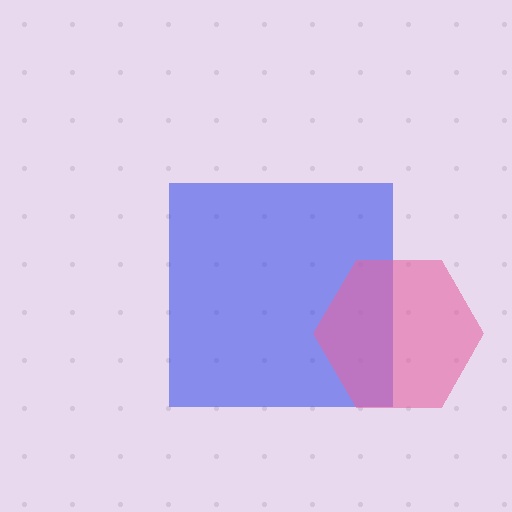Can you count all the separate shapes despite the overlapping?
Yes, there are 2 separate shapes.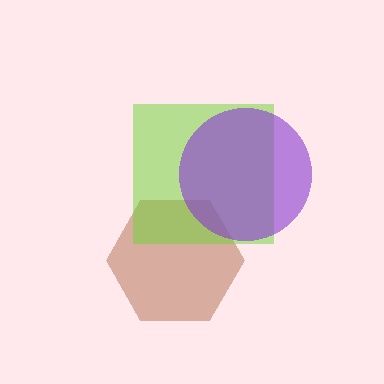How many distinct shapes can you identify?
There are 3 distinct shapes: a brown hexagon, a lime square, a purple circle.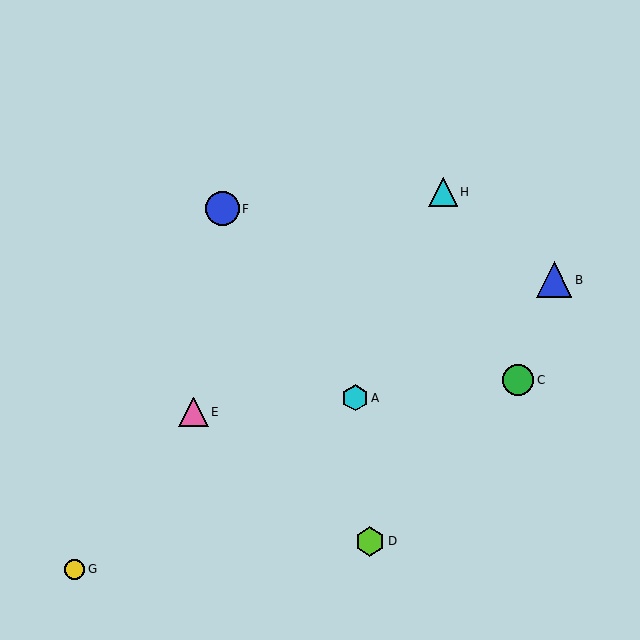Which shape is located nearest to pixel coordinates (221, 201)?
The blue circle (labeled F) at (222, 209) is nearest to that location.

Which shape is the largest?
The blue triangle (labeled B) is the largest.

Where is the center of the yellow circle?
The center of the yellow circle is at (75, 569).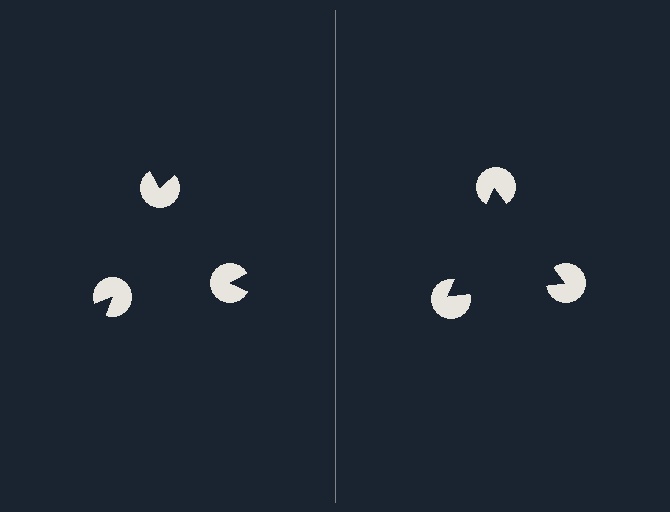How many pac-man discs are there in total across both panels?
6 — 3 on each side.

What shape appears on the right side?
An illusory triangle.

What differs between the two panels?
The pac-man discs are positioned identically on both sides; only the wedge orientations differ. On the right they align to a triangle; on the left they are misaligned.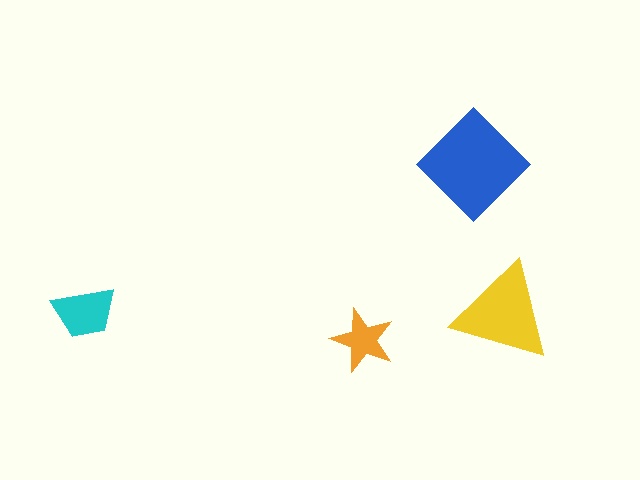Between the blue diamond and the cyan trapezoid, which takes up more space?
The blue diamond.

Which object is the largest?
The blue diamond.